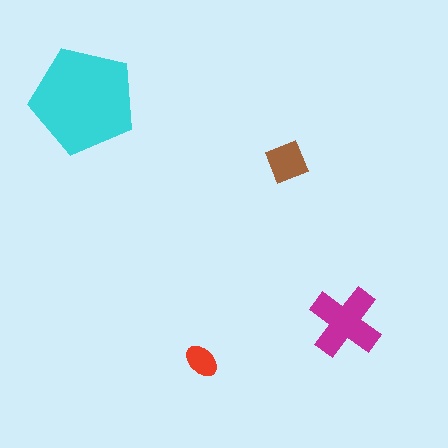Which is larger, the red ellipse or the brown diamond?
The brown diamond.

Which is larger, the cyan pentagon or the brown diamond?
The cyan pentagon.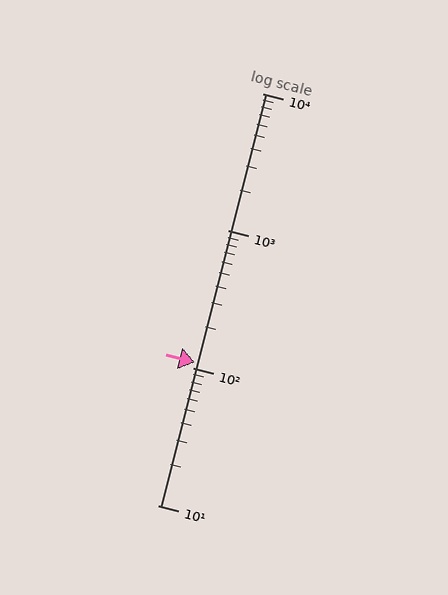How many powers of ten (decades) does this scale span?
The scale spans 3 decades, from 10 to 10000.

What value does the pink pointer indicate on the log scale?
The pointer indicates approximately 110.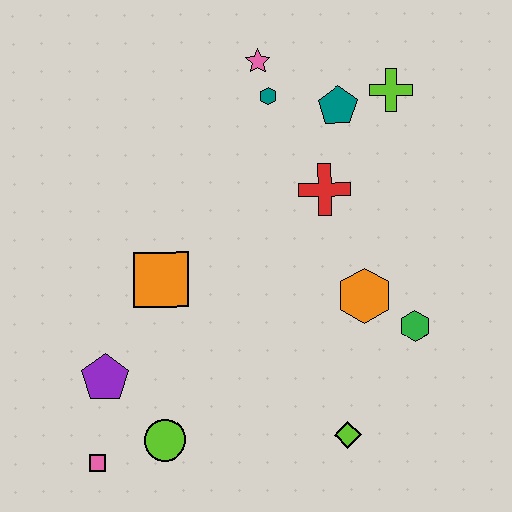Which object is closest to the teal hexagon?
The pink star is closest to the teal hexagon.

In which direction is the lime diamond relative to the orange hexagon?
The lime diamond is below the orange hexagon.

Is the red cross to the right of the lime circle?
Yes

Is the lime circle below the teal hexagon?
Yes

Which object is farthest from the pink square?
The lime cross is farthest from the pink square.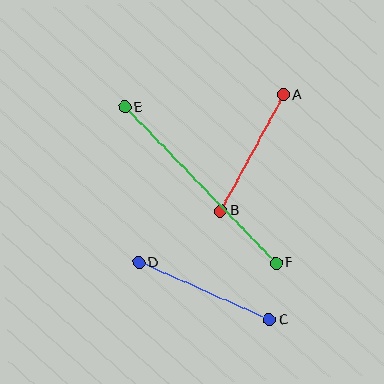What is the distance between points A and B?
The distance is approximately 131 pixels.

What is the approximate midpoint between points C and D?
The midpoint is at approximately (204, 291) pixels.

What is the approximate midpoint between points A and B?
The midpoint is at approximately (252, 153) pixels.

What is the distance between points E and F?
The distance is approximately 217 pixels.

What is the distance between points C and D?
The distance is approximately 143 pixels.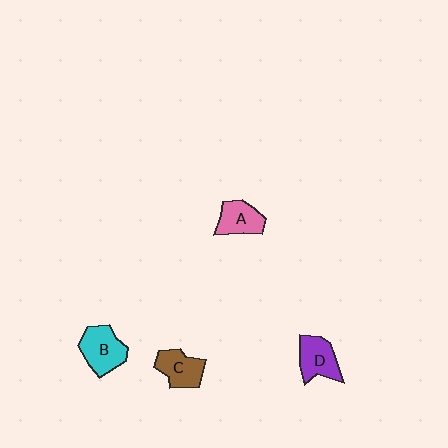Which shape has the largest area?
Shape B (cyan).